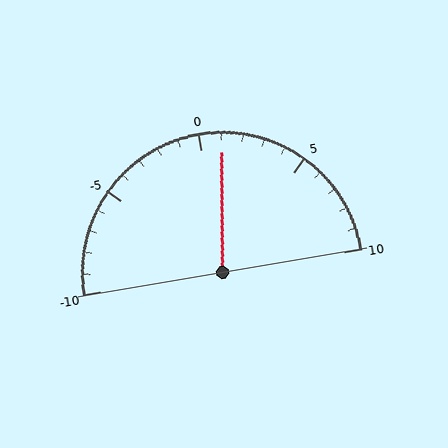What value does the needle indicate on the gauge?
The needle indicates approximately 1.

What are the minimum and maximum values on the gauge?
The gauge ranges from -10 to 10.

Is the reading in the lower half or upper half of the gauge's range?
The reading is in the upper half of the range (-10 to 10).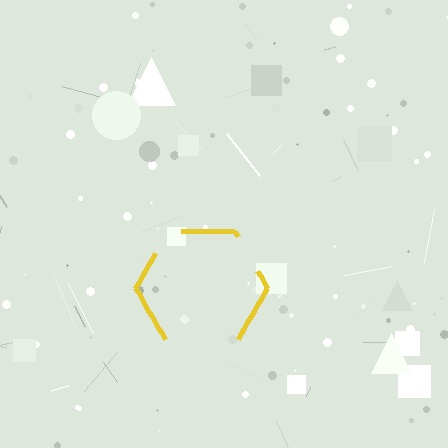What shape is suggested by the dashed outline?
The dashed outline suggests a hexagon.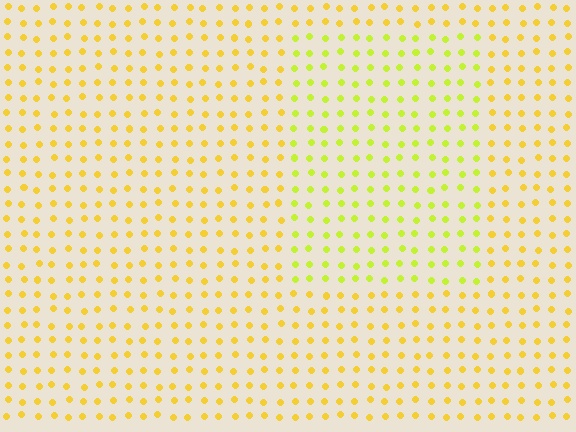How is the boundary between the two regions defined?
The boundary is defined purely by a slight shift in hue (about 27 degrees). Spacing, size, and orientation are identical on both sides.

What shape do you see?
I see a rectangle.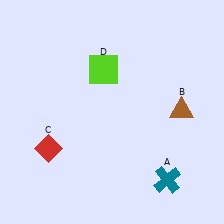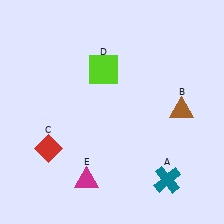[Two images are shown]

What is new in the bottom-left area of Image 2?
A magenta triangle (E) was added in the bottom-left area of Image 2.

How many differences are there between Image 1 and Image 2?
There is 1 difference between the two images.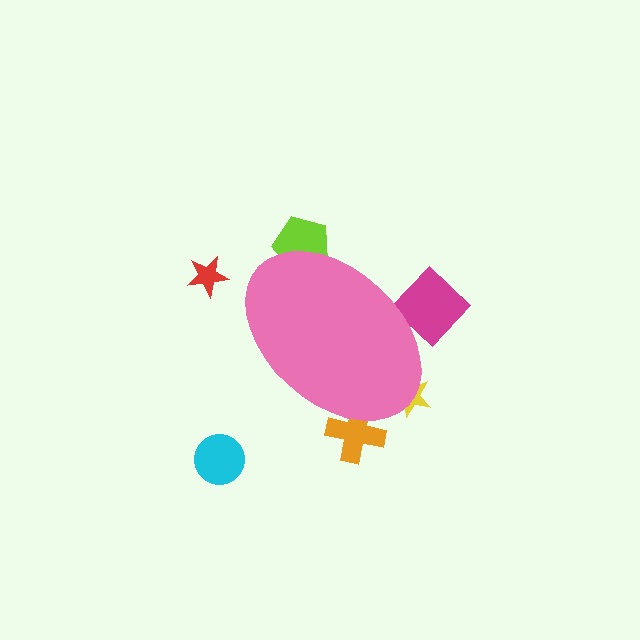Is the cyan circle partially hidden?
No, the cyan circle is fully visible.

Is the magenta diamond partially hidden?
Yes, the magenta diamond is partially hidden behind the pink ellipse.